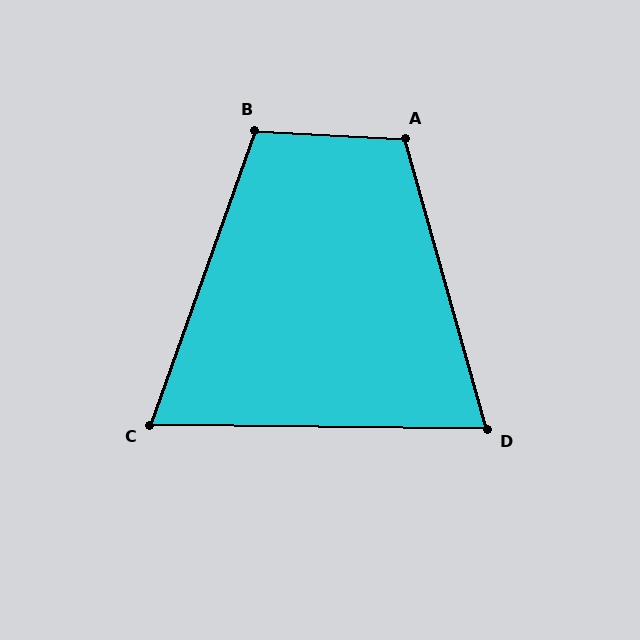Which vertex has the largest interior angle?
A, at approximately 109 degrees.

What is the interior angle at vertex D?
Approximately 73 degrees (acute).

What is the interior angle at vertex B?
Approximately 107 degrees (obtuse).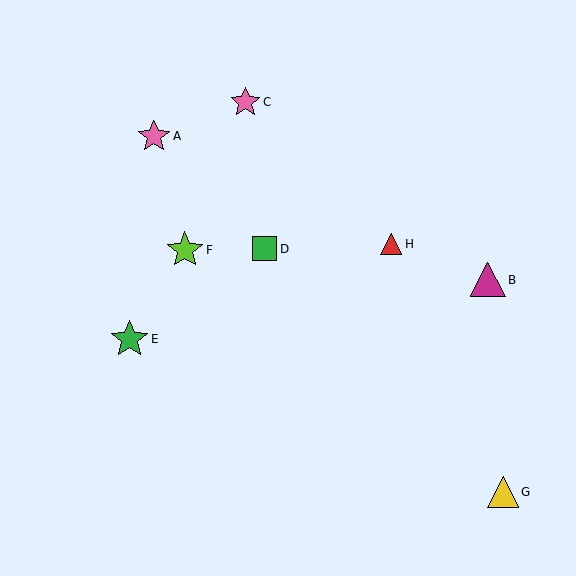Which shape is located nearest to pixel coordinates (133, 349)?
The green star (labeled E) at (129, 339) is nearest to that location.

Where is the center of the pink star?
The center of the pink star is at (154, 136).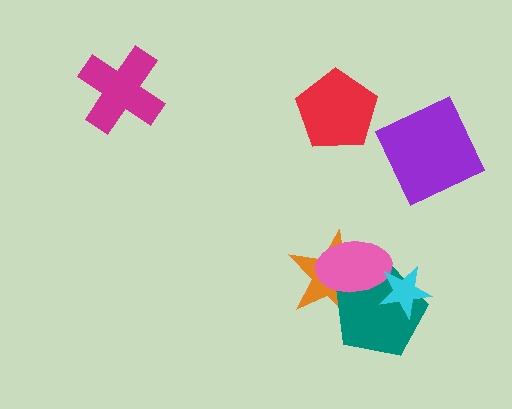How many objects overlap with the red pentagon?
0 objects overlap with the red pentagon.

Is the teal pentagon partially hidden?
Yes, it is partially covered by another shape.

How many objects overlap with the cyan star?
2 objects overlap with the cyan star.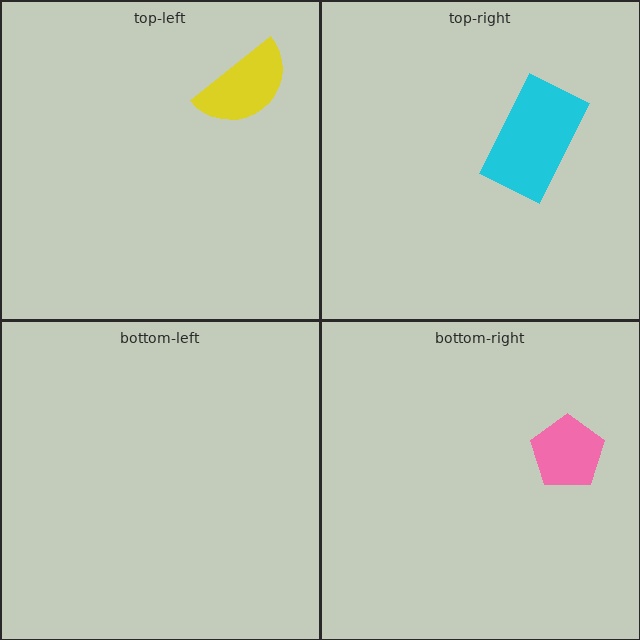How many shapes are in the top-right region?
1.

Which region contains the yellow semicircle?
The top-left region.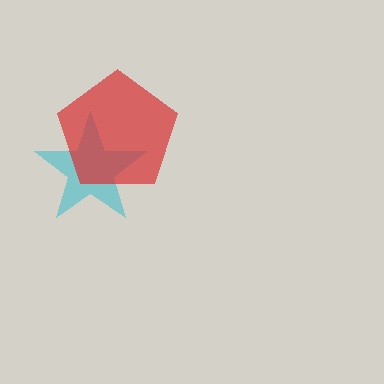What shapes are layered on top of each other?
The layered shapes are: a cyan star, a red pentagon.